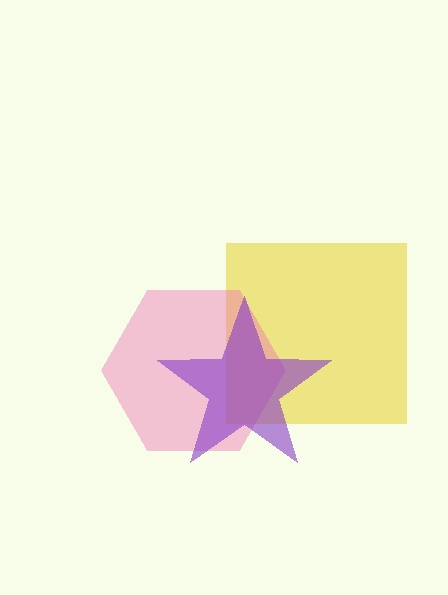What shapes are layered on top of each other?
The layered shapes are: a yellow square, a pink hexagon, a purple star.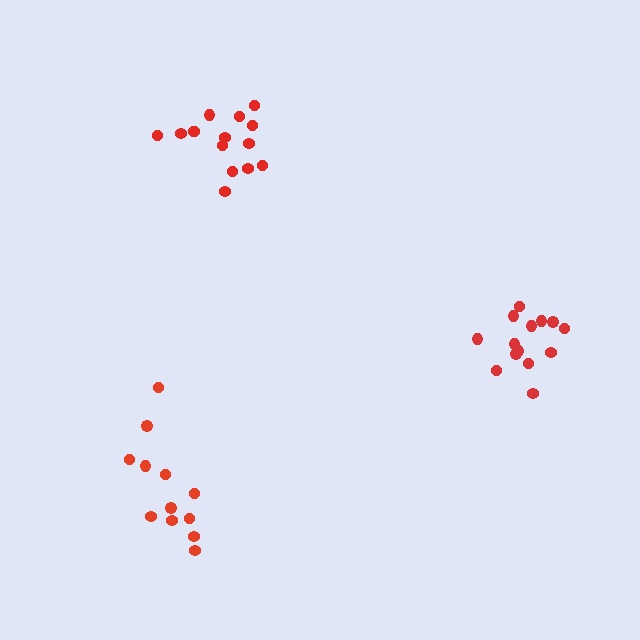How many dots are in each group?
Group 1: 12 dots, Group 2: 14 dots, Group 3: 15 dots (41 total).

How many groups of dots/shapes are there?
There are 3 groups.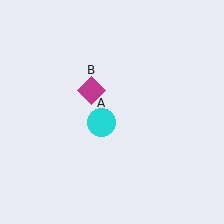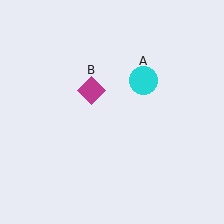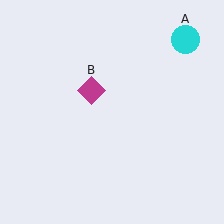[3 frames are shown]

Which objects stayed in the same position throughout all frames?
Magenta diamond (object B) remained stationary.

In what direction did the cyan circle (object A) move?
The cyan circle (object A) moved up and to the right.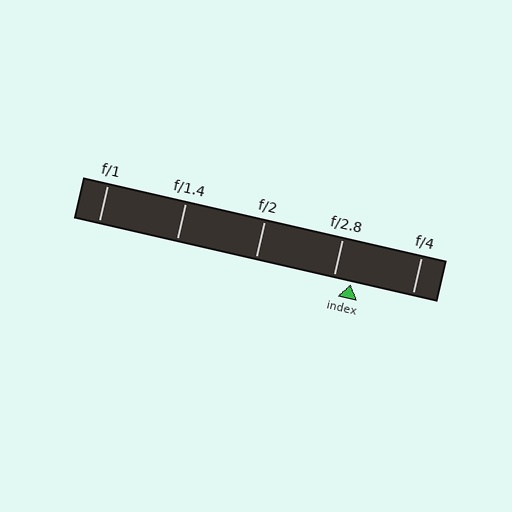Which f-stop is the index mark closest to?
The index mark is closest to f/2.8.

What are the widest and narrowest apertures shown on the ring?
The widest aperture shown is f/1 and the narrowest is f/4.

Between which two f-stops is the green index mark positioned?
The index mark is between f/2.8 and f/4.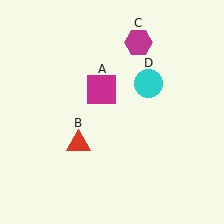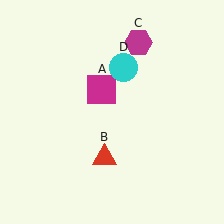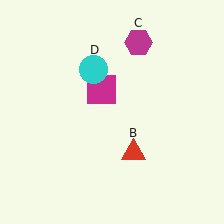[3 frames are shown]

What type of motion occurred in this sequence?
The red triangle (object B), cyan circle (object D) rotated counterclockwise around the center of the scene.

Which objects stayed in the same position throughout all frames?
Magenta square (object A) and magenta hexagon (object C) remained stationary.